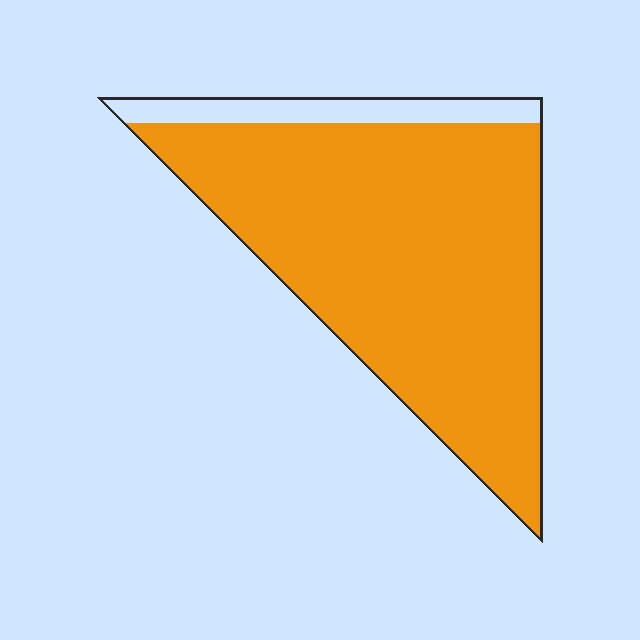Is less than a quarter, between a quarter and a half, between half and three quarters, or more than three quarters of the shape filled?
More than three quarters.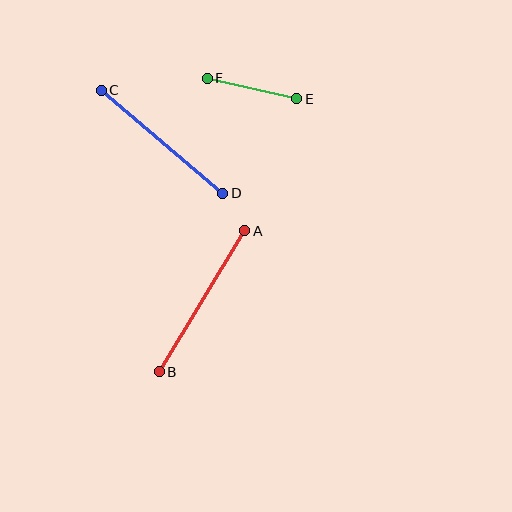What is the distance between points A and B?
The distance is approximately 165 pixels.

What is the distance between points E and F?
The distance is approximately 92 pixels.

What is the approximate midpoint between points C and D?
The midpoint is at approximately (162, 142) pixels.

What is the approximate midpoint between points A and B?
The midpoint is at approximately (202, 301) pixels.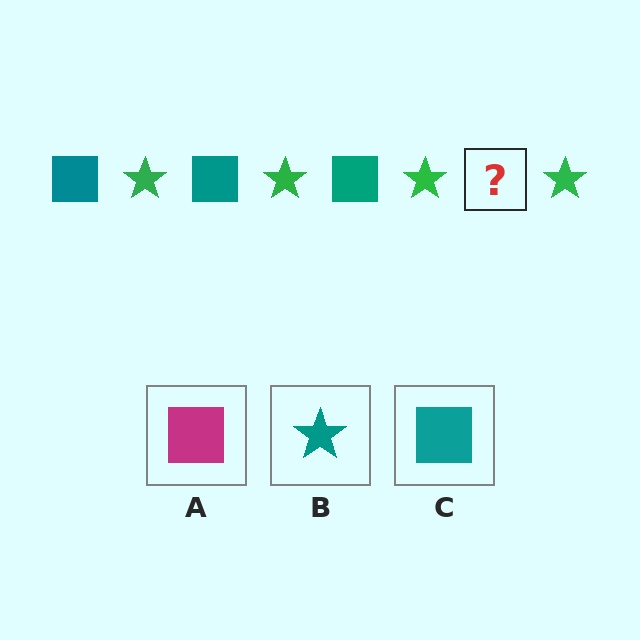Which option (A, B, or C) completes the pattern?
C.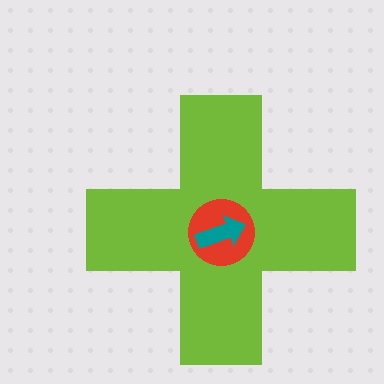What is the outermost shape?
The lime cross.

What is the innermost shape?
The teal arrow.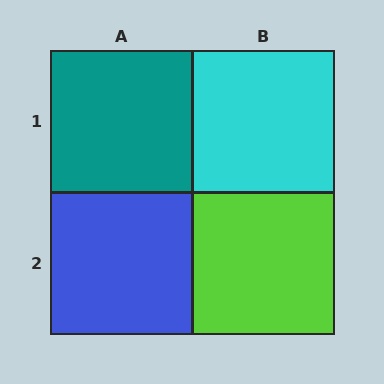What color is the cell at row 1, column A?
Teal.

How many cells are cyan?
1 cell is cyan.